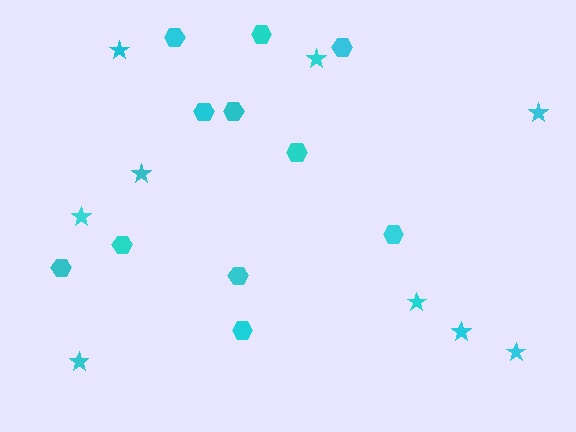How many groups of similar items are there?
There are 2 groups: one group of hexagons (11) and one group of stars (9).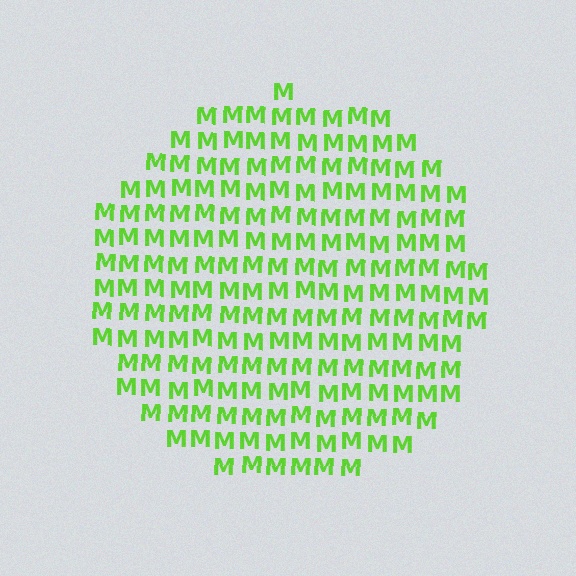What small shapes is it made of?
It is made of small letter M's.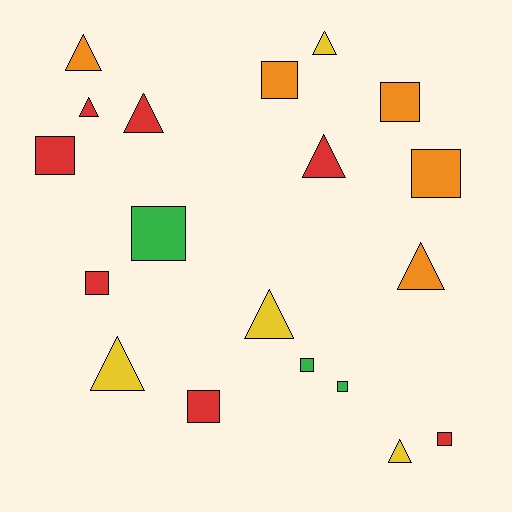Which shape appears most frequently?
Square, with 10 objects.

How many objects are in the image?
There are 19 objects.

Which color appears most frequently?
Red, with 7 objects.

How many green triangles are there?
There are no green triangles.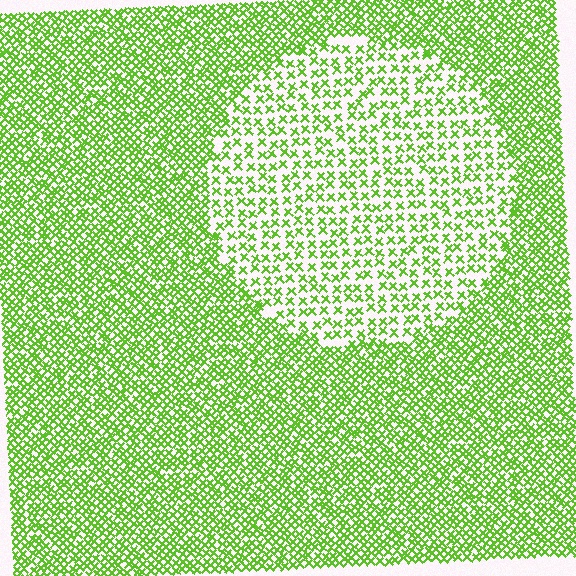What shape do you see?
I see a circle.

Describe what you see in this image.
The image contains small lime elements arranged at two different densities. A circle-shaped region is visible where the elements are less densely packed than the surrounding area.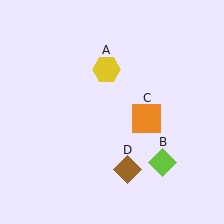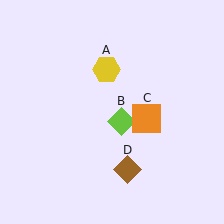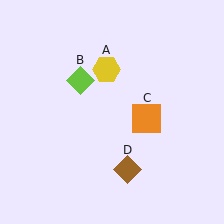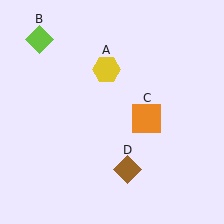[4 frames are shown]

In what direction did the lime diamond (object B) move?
The lime diamond (object B) moved up and to the left.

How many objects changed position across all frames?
1 object changed position: lime diamond (object B).